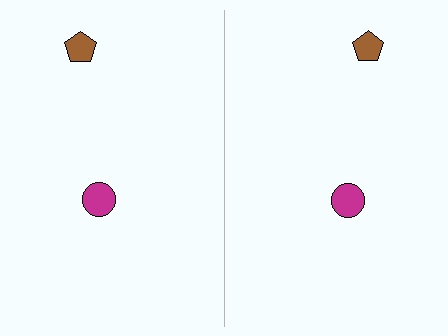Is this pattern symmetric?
Yes, this pattern has bilateral (reflection) symmetry.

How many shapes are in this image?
There are 4 shapes in this image.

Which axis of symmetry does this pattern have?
The pattern has a vertical axis of symmetry running through the center of the image.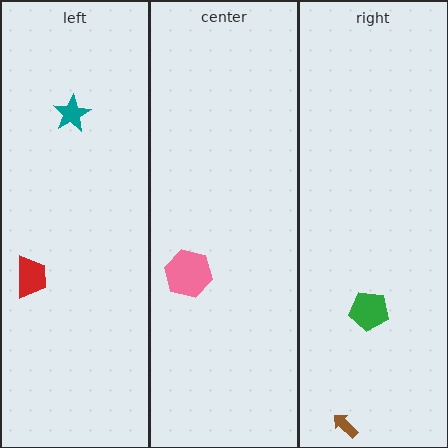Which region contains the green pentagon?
The right region.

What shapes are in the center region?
The pink hexagon.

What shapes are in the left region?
The red trapezoid, the teal star.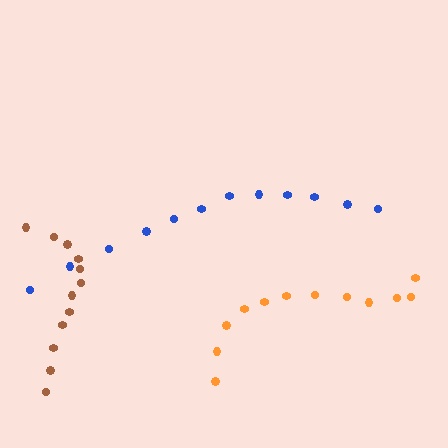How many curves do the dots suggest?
There are 3 distinct paths.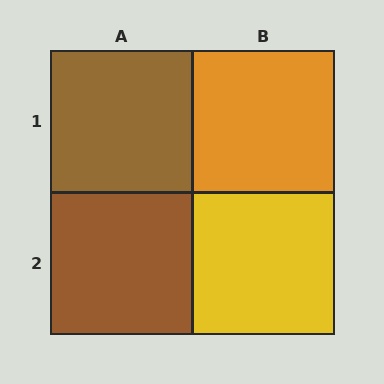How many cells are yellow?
1 cell is yellow.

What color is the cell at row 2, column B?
Yellow.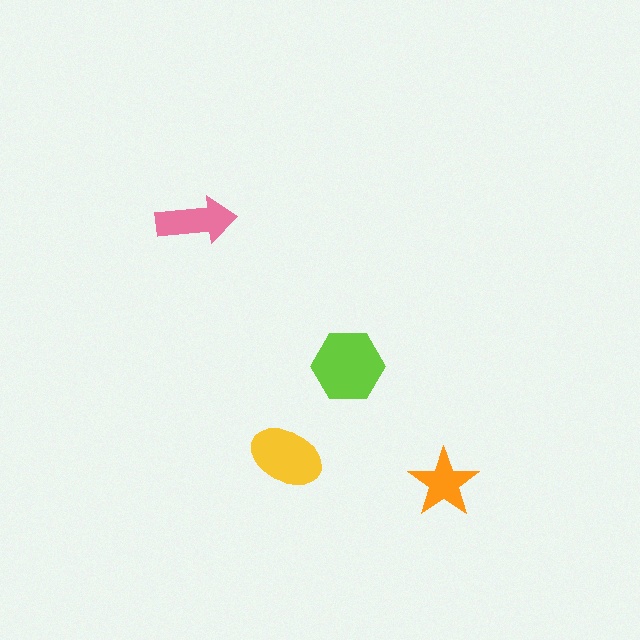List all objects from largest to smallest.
The lime hexagon, the yellow ellipse, the pink arrow, the orange star.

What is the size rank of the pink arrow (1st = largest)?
3rd.